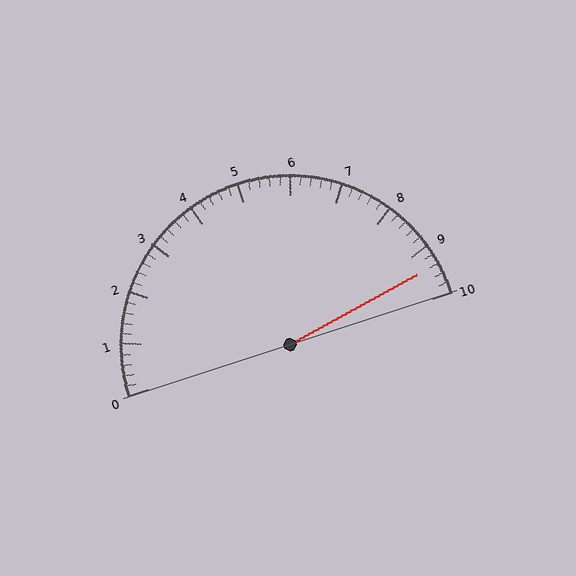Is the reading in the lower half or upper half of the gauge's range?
The reading is in the upper half of the range (0 to 10).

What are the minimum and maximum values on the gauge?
The gauge ranges from 0 to 10.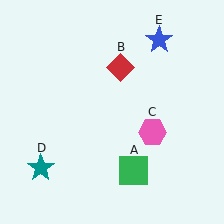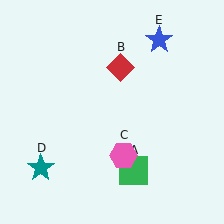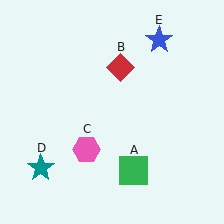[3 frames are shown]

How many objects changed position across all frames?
1 object changed position: pink hexagon (object C).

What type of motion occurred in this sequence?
The pink hexagon (object C) rotated clockwise around the center of the scene.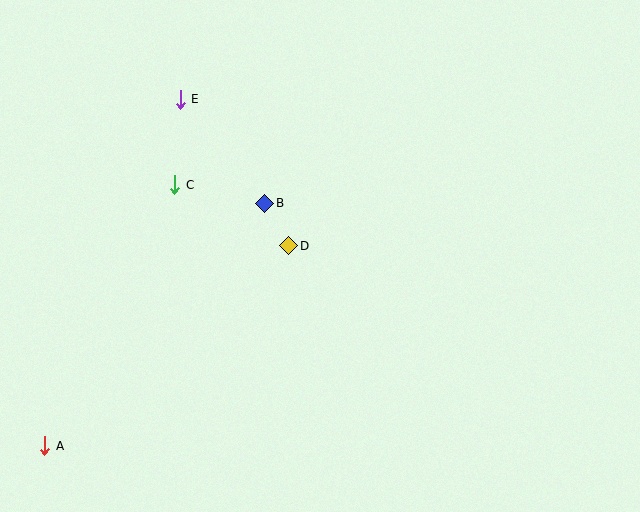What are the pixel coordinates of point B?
Point B is at (265, 203).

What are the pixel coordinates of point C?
Point C is at (175, 185).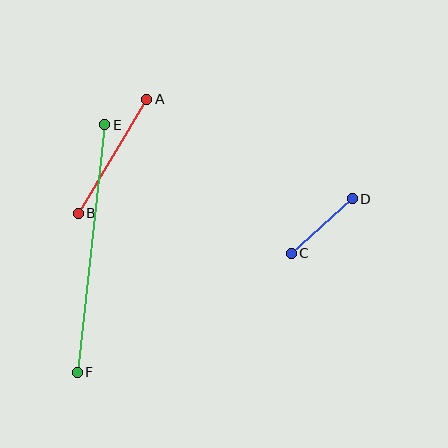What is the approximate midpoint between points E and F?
The midpoint is at approximately (91, 248) pixels.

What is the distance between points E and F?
The distance is approximately 249 pixels.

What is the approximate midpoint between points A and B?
The midpoint is at approximately (113, 156) pixels.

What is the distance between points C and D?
The distance is approximately 82 pixels.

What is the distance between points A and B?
The distance is approximately 133 pixels.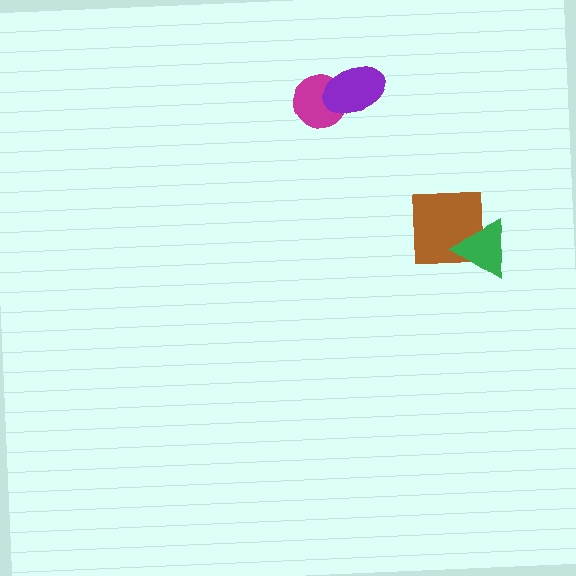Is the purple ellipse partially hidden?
No, no other shape covers it.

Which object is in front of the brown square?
The green triangle is in front of the brown square.